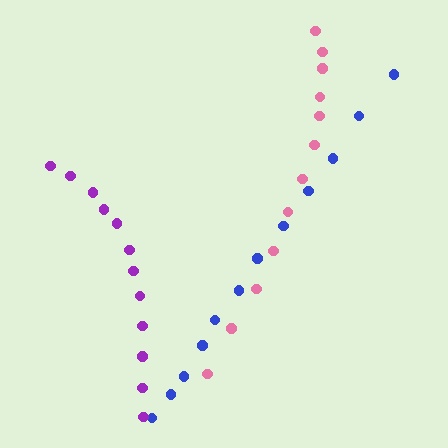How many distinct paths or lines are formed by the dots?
There are 3 distinct paths.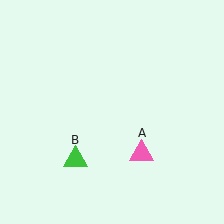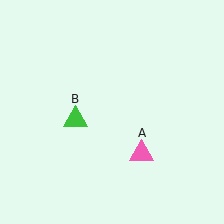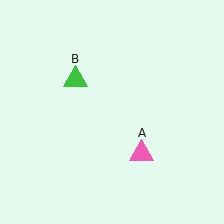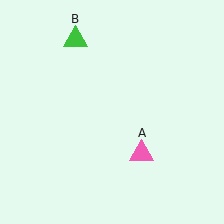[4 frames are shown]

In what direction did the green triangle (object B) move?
The green triangle (object B) moved up.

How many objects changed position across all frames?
1 object changed position: green triangle (object B).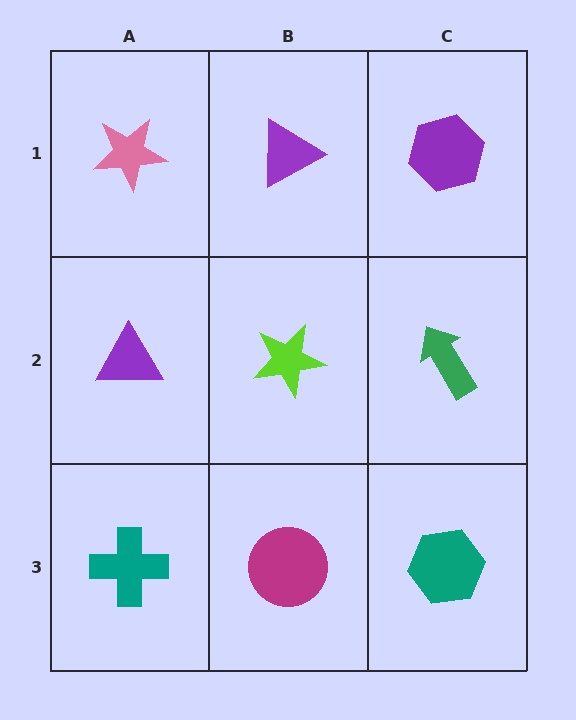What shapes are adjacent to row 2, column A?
A pink star (row 1, column A), a teal cross (row 3, column A), a lime star (row 2, column B).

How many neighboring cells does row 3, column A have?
2.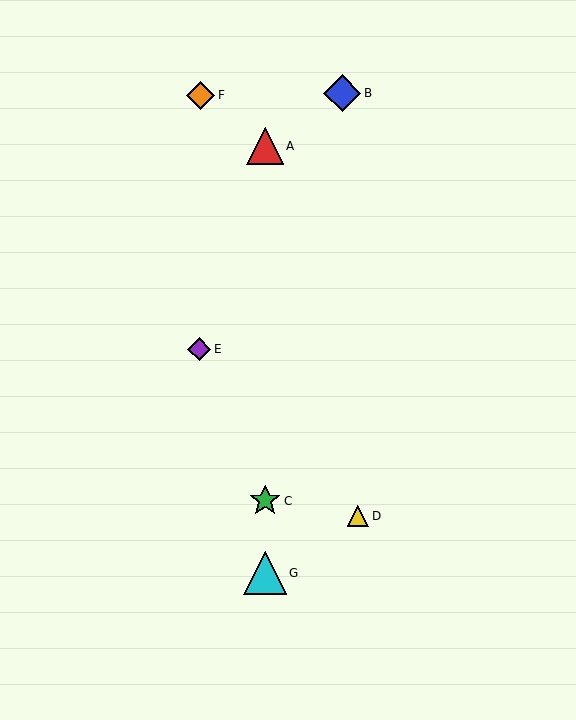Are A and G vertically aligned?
Yes, both are at x≈265.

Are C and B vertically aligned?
No, C is at x≈265 and B is at x≈342.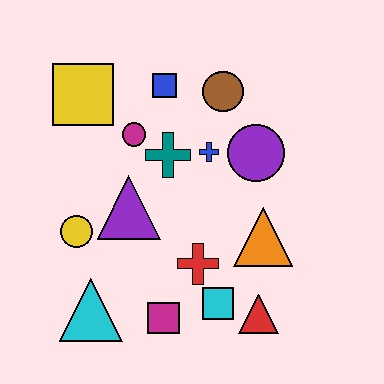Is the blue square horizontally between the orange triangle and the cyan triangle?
Yes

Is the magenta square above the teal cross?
No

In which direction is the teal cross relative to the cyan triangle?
The teal cross is above the cyan triangle.